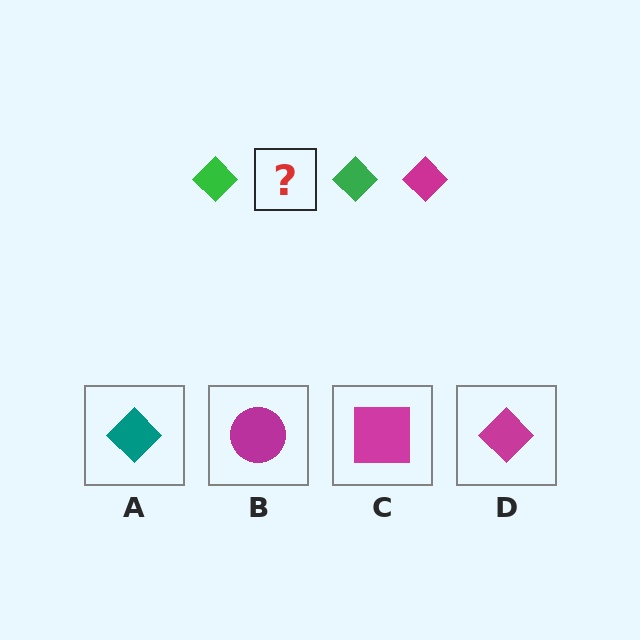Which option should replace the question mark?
Option D.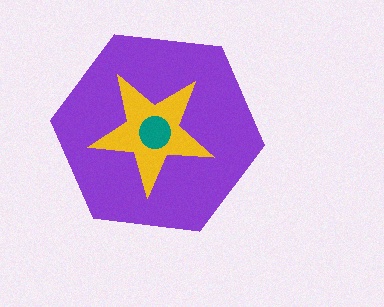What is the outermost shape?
The purple hexagon.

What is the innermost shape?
The teal circle.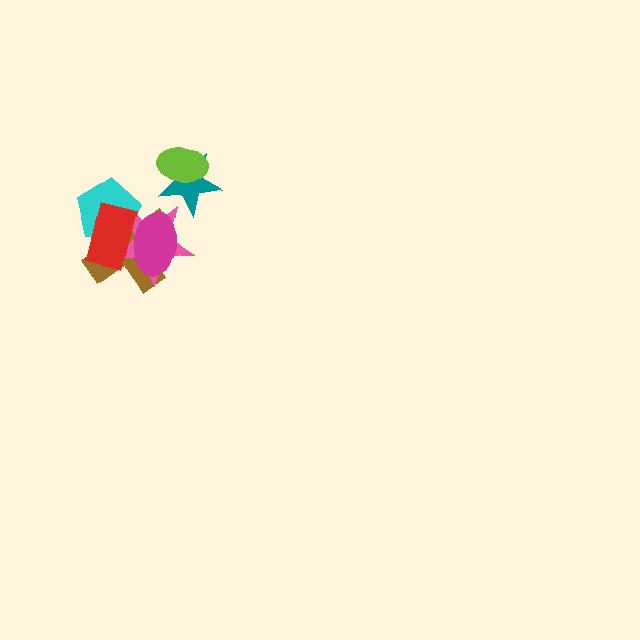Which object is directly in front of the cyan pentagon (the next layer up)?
The pink star is directly in front of the cyan pentagon.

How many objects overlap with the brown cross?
4 objects overlap with the brown cross.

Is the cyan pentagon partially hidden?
Yes, it is partially covered by another shape.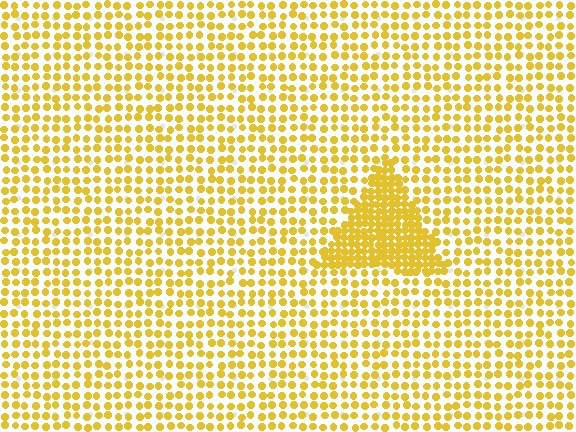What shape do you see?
I see a triangle.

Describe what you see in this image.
The image contains small yellow elements arranged at two different densities. A triangle-shaped region is visible where the elements are more densely packed than the surrounding area.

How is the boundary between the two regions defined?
The boundary is defined by a change in element density (approximately 2.4x ratio). All elements are the same color, size, and shape.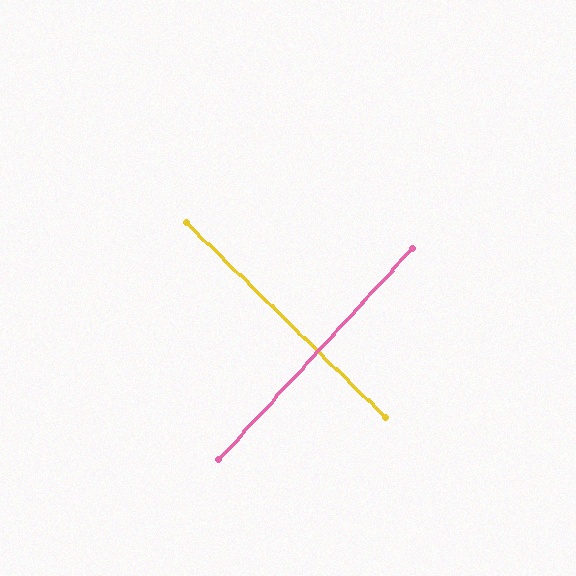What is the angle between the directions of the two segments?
Approximately 88 degrees.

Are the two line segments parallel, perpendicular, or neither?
Perpendicular — they meet at approximately 88°.